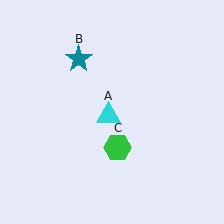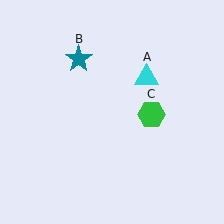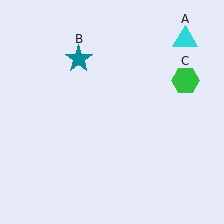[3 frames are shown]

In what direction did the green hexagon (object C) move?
The green hexagon (object C) moved up and to the right.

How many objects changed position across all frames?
2 objects changed position: cyan triangle (object A), green hexagon (object C).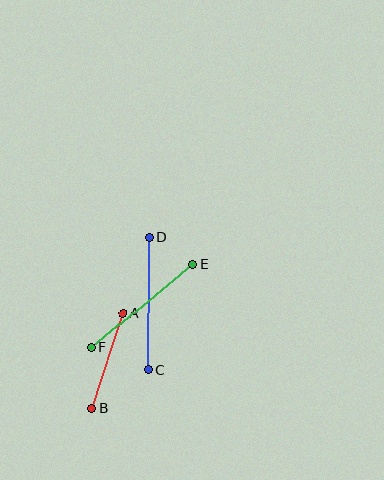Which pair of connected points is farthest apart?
Points C and D are farthest apart.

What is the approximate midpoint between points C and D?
The midpoint is at approximately (149, 303) pixels.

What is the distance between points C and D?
The distance is approximately 133 pixels.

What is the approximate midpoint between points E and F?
The midpoint is at approximately (142, 306) pixels.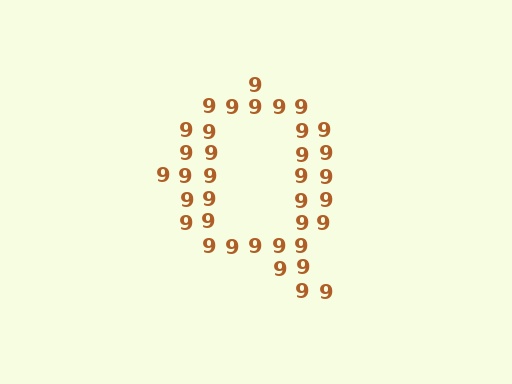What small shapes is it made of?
It is made of small digit 9's.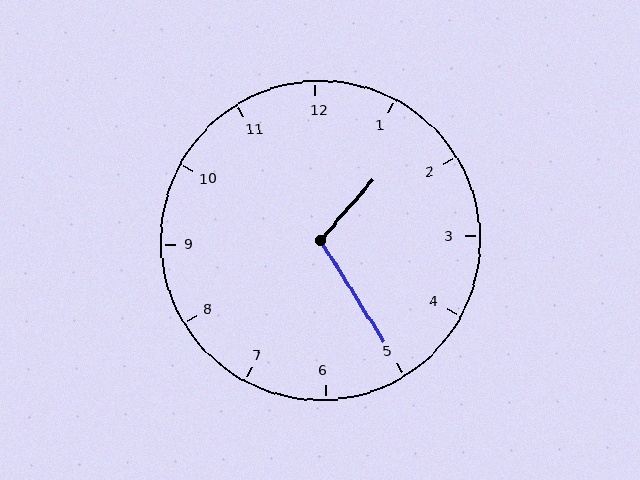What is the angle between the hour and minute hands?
Approximately 108 degrees.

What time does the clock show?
1:25.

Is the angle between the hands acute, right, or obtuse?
It is obtuse.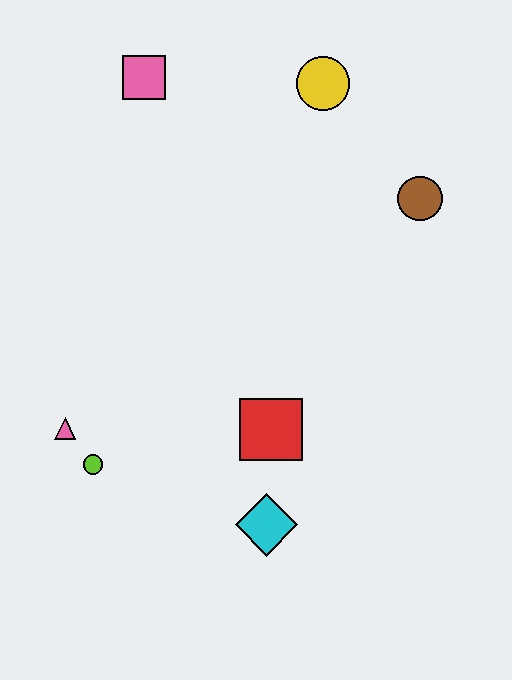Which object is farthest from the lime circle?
The yellow circle is farthest from the lime circle.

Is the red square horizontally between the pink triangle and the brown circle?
Yes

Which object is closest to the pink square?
The yellow circle is closest to the pink square.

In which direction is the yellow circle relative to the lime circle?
The yellow circle is above the lime circle.